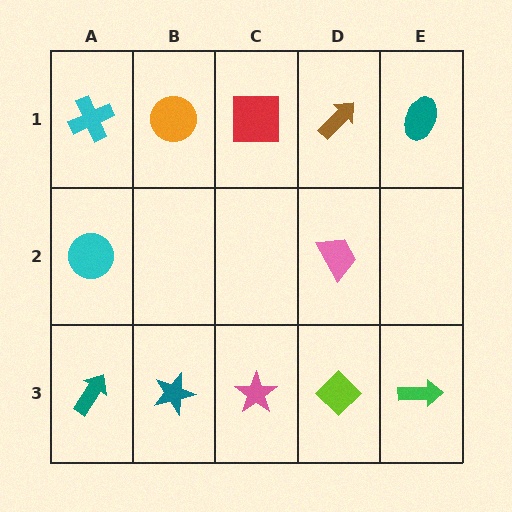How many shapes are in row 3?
5 shapes.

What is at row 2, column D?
A pink trapezoid.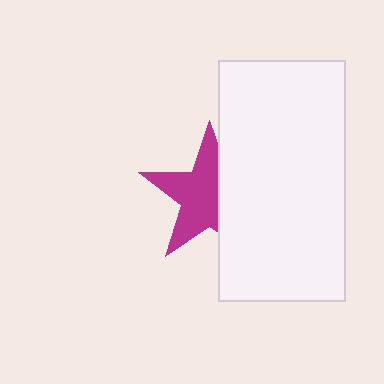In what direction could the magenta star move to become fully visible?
The magenta star could move left. That would shift it out from behind the white rectangle entirely.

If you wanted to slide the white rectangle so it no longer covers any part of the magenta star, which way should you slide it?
Slide it right — that is the most direct way to separate the two shapes.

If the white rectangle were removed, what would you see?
You would see the complete magenta star.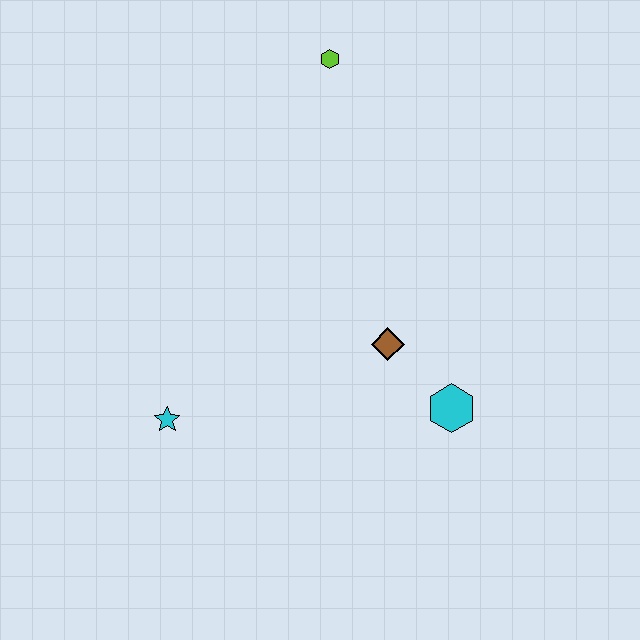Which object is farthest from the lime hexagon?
The cyan star is farthest from the lime hexagon.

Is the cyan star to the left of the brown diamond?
Yes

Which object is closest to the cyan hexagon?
The brown diamond is closest to the cyan hexagon.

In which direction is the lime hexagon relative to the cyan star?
The lime hexagon is above the cyan star.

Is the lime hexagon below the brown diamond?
No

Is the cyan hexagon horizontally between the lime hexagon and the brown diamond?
No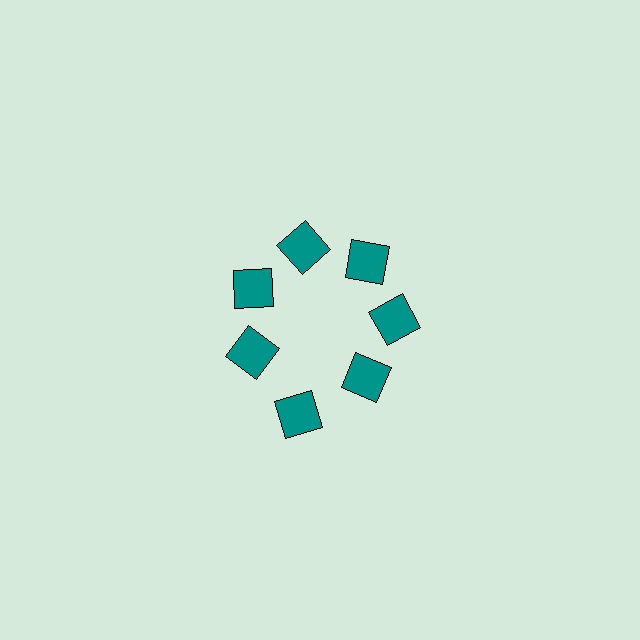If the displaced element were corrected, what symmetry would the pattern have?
It would have 7-fold rotational symmetry — the pattern would map onto itself every 51 degrees.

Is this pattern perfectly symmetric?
No. The 7 teal squares are arranged in a ring, but one element near the 6 o'clock position is pushed outward from the center, breaking the 7-fold rotational symmetry.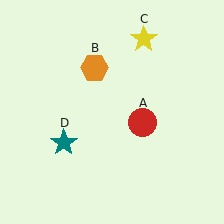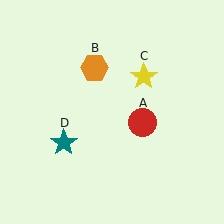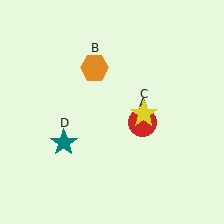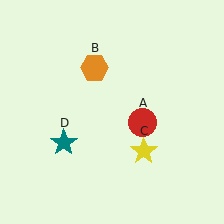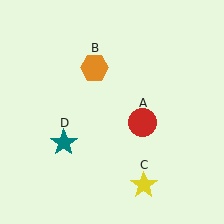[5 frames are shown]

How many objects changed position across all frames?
1 object changed position: yellow star (object C).